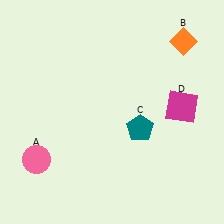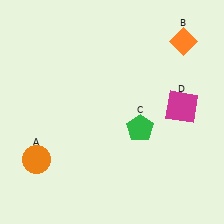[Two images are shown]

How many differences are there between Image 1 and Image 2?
There are 2 differences between the two images.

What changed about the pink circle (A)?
In Image 1, A is pink. In Image 2, it changed to orange.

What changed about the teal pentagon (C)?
In Image 1, C is teal. In Image 2, it changed to green.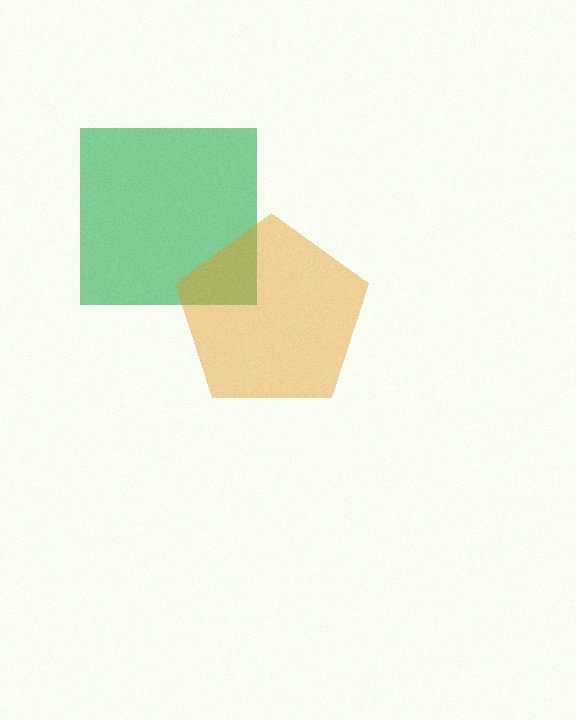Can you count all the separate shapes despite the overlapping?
Yes, there are 2 separate shapes.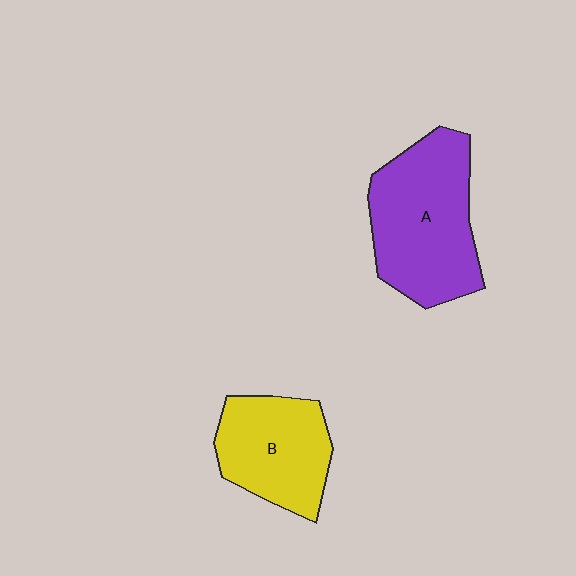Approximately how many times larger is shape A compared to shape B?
Approximately 1.4 times.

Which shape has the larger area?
Shape A (purple).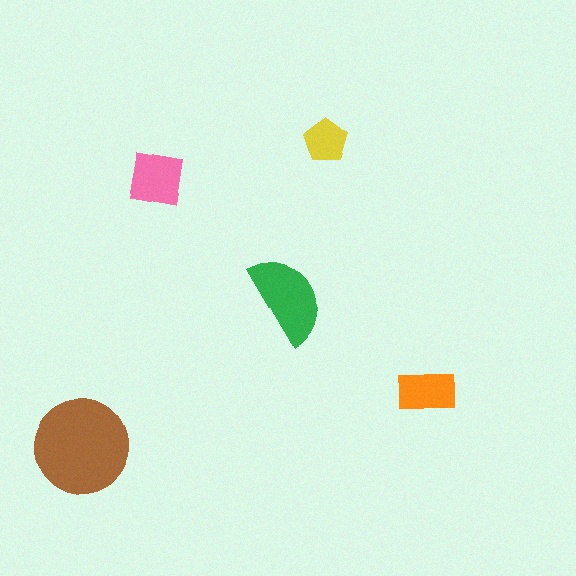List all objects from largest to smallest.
The brown circle, the green semicircle, the pink square, the orange rectangle, the yellow pentagon.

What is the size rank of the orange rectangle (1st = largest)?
4th.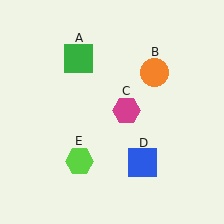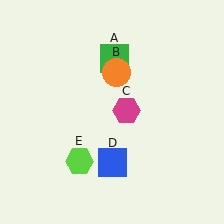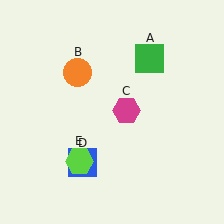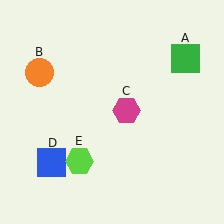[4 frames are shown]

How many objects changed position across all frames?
3 objects changed position: green square (object A), orange circle (object B), blue square (object D).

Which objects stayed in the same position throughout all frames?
Magenta hexagon (object C) and lime hexagon (object E) remained stationary.